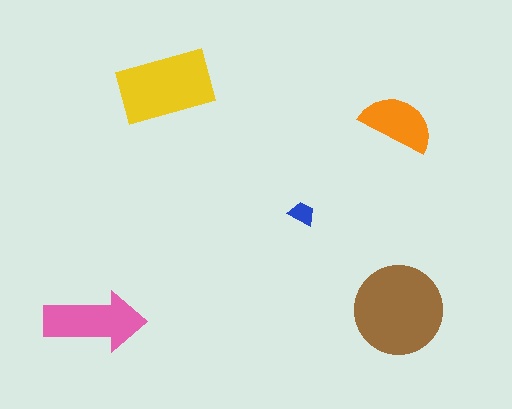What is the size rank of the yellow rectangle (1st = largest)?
2nd.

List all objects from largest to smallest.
The brown circle, the yellow rectangle, the pink arrow, the orange semicircle, the blue trapezoid.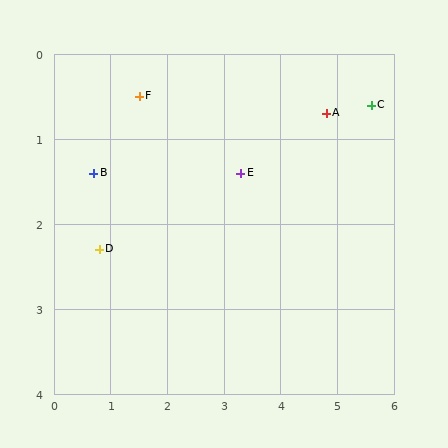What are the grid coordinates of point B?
Point B is at approximately (0.7, 1.4).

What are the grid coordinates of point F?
Point F is at approximately (1.5, 0.5).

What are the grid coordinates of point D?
Point D is at approximately (0.8, 2.3).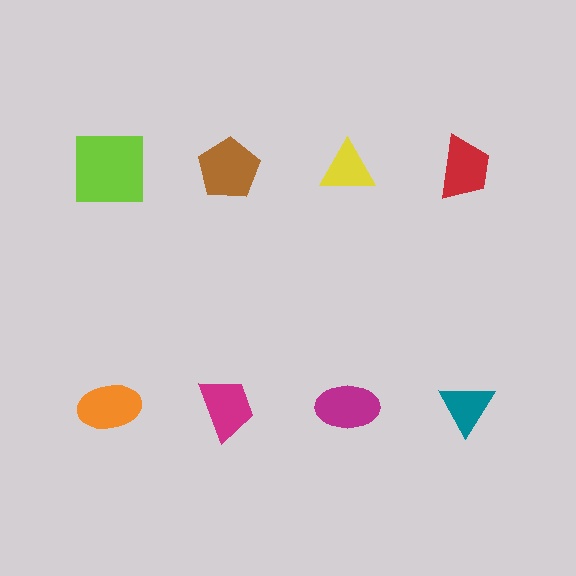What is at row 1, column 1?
A lime square.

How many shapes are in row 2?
4 shapes.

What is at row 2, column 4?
A teal triangle.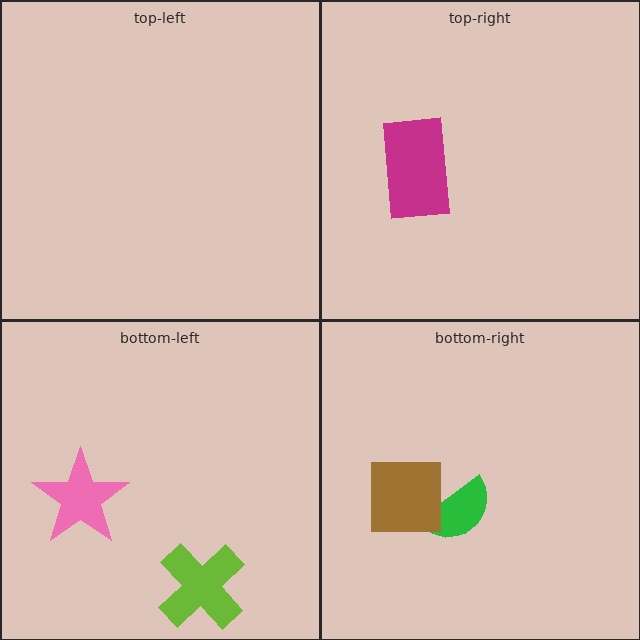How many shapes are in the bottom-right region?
2.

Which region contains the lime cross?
The bottom-left region.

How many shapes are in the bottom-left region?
2.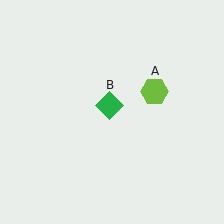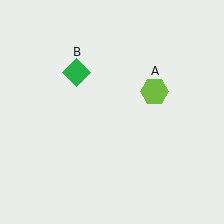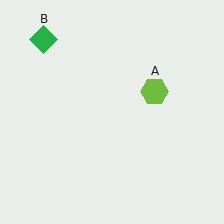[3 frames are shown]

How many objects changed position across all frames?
1 object changed position: green diamond (object B).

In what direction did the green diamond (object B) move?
The green diamond (object B) moved up and to the left.